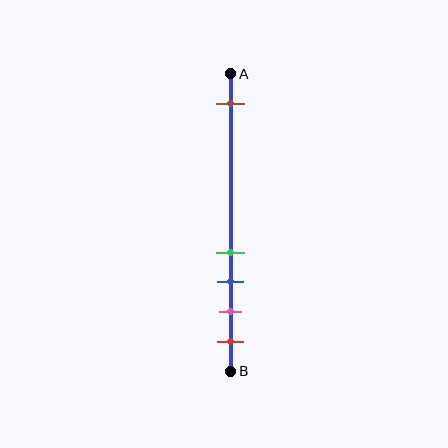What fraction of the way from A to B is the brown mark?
The brown mark is approximately 10% (0.1) of the way from A to B.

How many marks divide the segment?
There are 5 marks dividing the segment.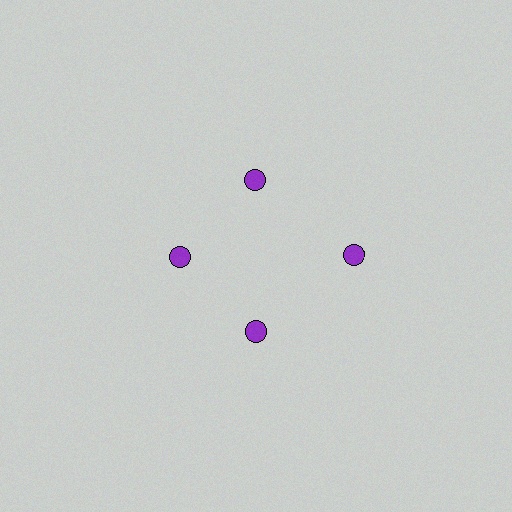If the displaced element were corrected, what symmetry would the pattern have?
It would have 4-fold rotational symmetry — the pattern would map onto itself every 90 degrees.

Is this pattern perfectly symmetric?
No. The 4 purple circles are arranged in a ring, but one element near the 3 o'clock position is pushed outward from the center, breaking the 4-fold rotational symmetry.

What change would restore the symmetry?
The symmetry would be restored by moving it inward, back onto the ring so that all 4 circles sit at equal angles and equal distance from the center.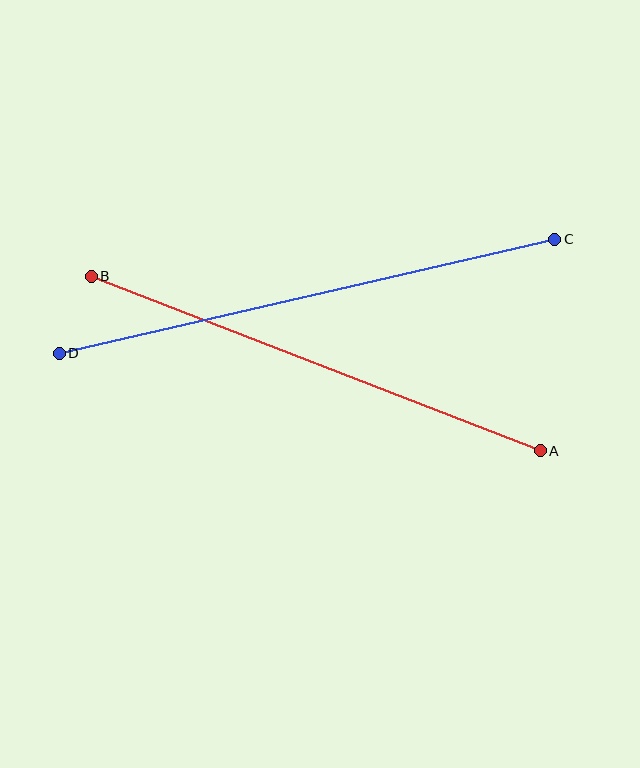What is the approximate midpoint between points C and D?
The midpoint is at approximately (307, 296) pixels.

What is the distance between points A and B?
The distance is approximately 481 pixels.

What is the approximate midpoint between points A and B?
The midpoint is at approximately (316, 363) pixels.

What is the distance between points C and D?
The distance is approximately 508 pixels.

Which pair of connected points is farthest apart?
Points C and D are farthest apart.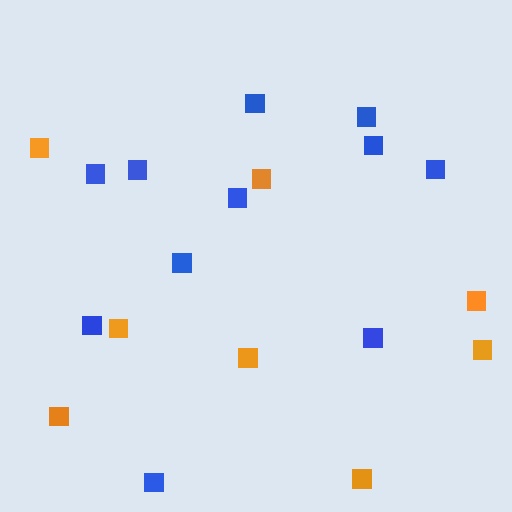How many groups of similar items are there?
There are 2 groups: one group of orange squares (8) and one group of blue squares (11).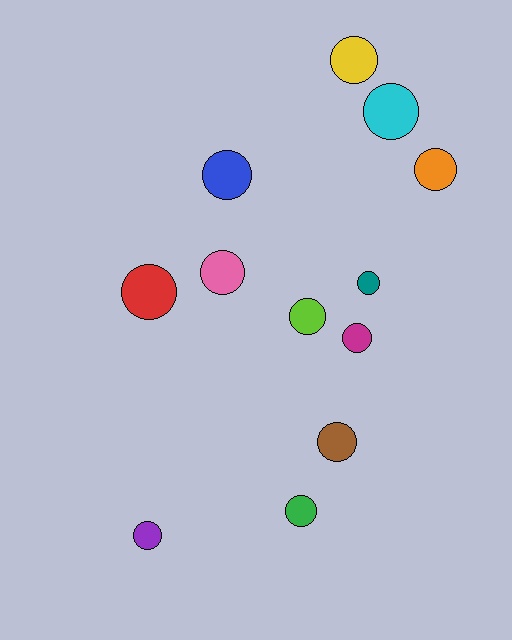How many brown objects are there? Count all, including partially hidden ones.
There is 1 brown object.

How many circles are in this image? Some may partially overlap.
There are 12 circles.